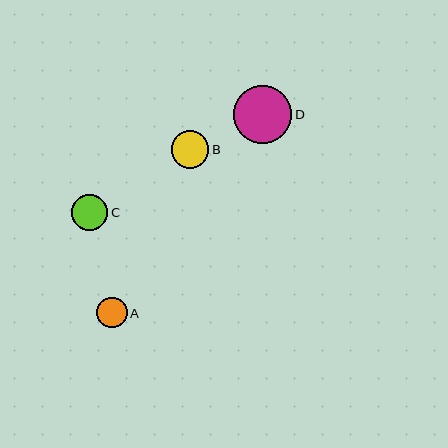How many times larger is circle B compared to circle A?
Circle B is approximately 1.2 times the size of circle A.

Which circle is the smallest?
Circle A is the smallest with a size of approximately 31 pixels.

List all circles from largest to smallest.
From largest to smallest: D, B, C, A.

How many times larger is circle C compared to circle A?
Circle C is approximately 1.2 times the size of circle A.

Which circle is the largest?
Circle D is the largest with a size of approximately 58 pixels.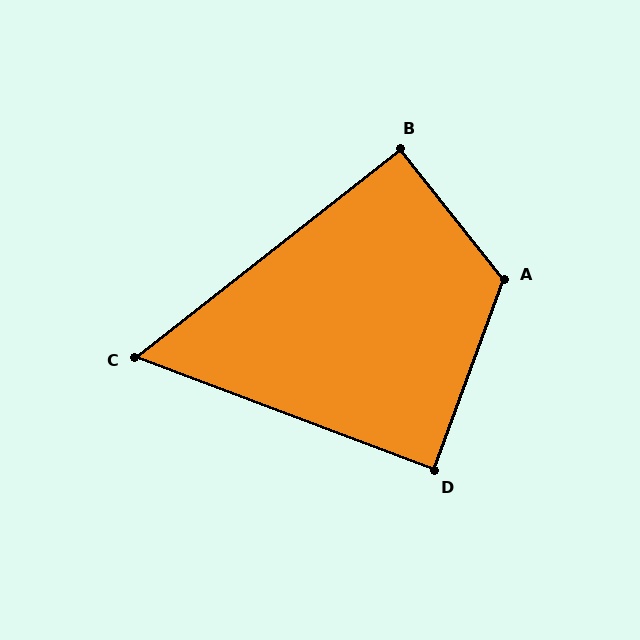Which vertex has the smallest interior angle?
C, at approximately 59 degrees.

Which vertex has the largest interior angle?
A, at approximately 121 degrees.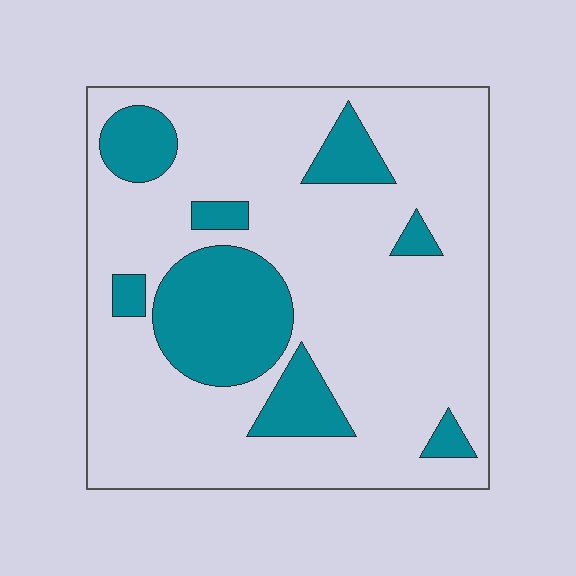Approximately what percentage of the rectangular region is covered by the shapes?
Approximately 20%.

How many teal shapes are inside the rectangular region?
8.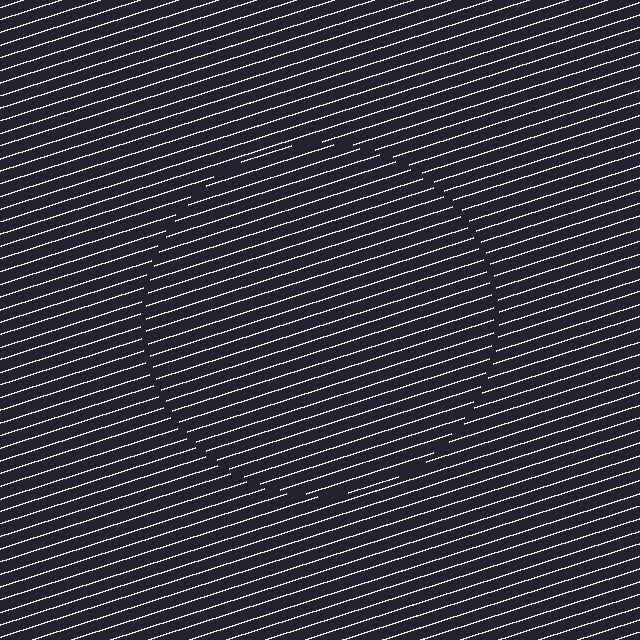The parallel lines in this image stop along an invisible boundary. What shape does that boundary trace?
An illusory circle. The interior of the shape contains the same grating, shifted by half a period — the contour is defined by the phase discontinuity where line-ends from the inner and outer gratings abut.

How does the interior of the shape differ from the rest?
The interior of the shape contains the same grating, shifted by half a period — the contour is defined by the phase discontinuity where line-ends from the inner and outer gratings abut.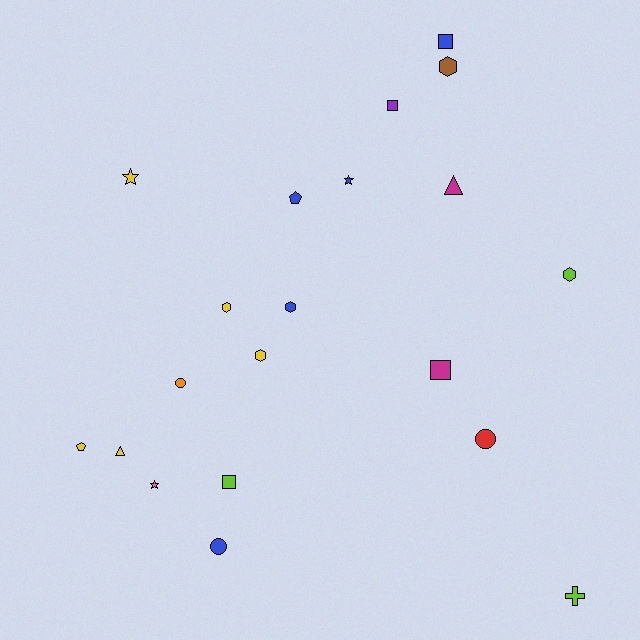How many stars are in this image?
There are 3 stars.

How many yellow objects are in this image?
There are 5 yellow objects.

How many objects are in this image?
There are 20 objects.